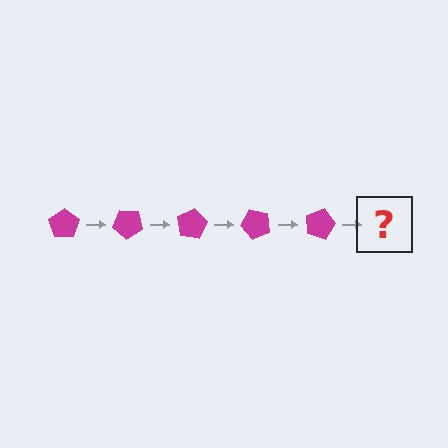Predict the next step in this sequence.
The next step is a magenta pentagon rotated 200 degrees.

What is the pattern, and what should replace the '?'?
The pattern is that the pentagon rotates 40 degrees each step. The '?' should be a magenta pentagon rotated 200 degrees.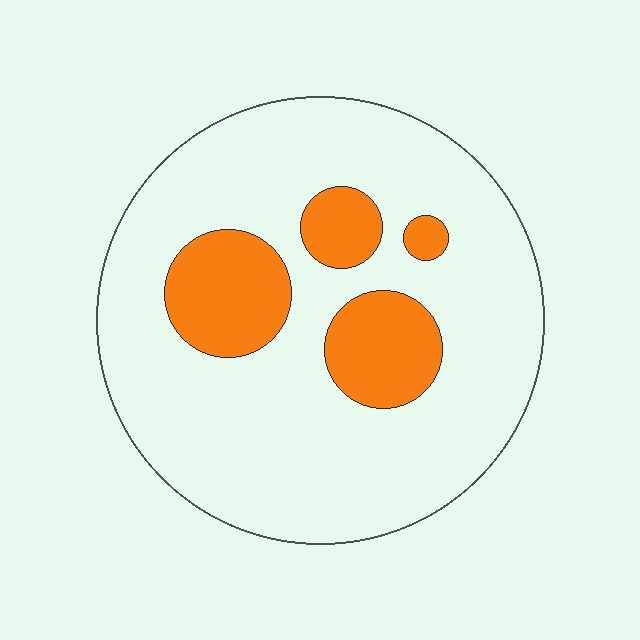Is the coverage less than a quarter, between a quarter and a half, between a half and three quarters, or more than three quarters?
Less than a quarter.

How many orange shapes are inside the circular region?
4.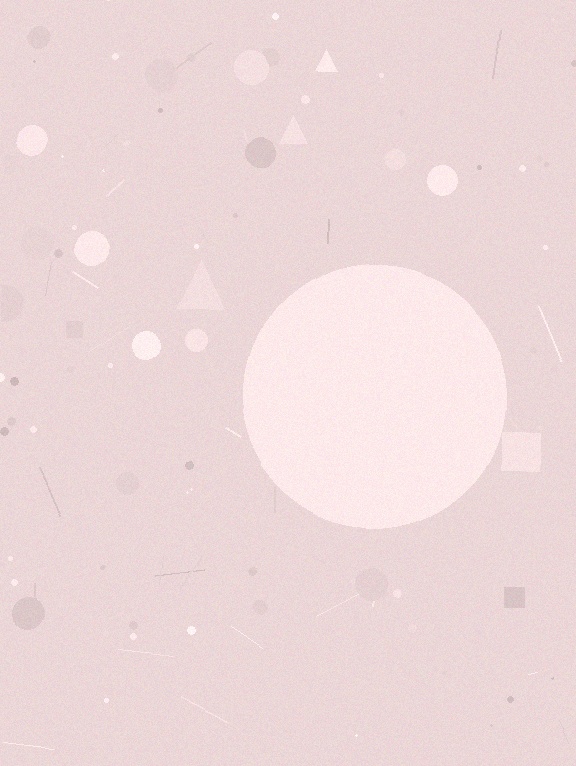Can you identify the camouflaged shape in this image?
The camouflaged shape is a circle.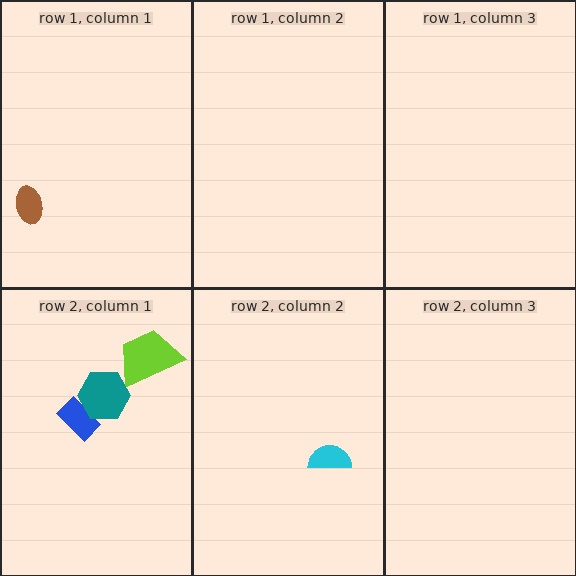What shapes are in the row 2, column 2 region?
The cyan semicircle.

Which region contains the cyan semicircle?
The row 2, column 2 region.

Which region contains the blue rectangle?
The row 2, column 1 region.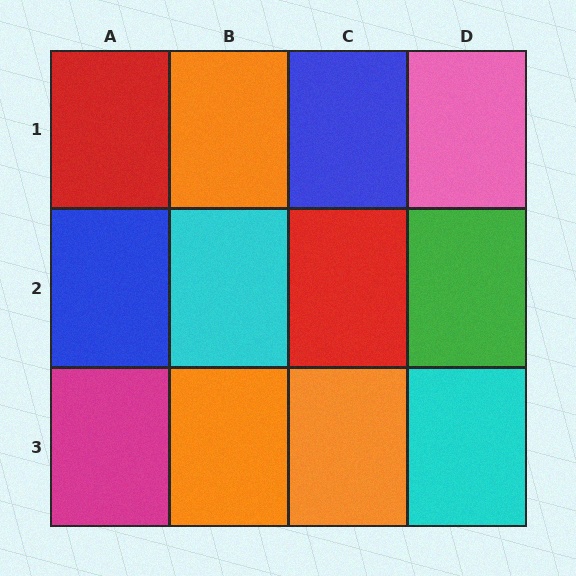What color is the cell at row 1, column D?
Pink.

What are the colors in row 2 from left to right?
Blue, cyan, red, green.